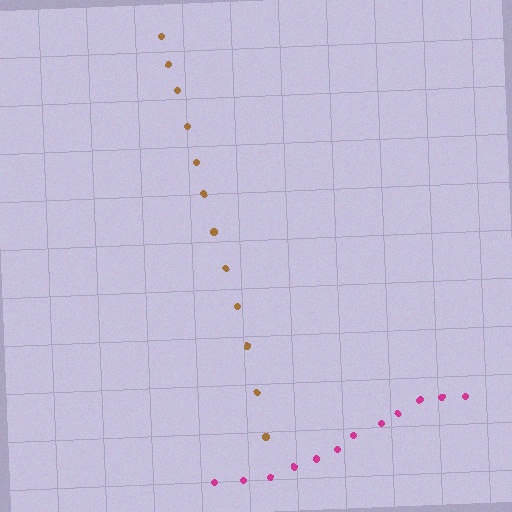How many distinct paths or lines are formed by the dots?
There are 2 distinct paths.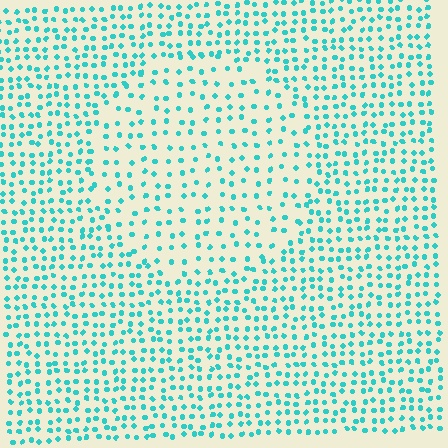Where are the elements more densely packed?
The elements are more densely packed outside the circle boundary.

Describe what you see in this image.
The image contains small cyan elements arranged at two different densities. A circle-shaped region is visible where the elements are less densely packed than the surrounding area.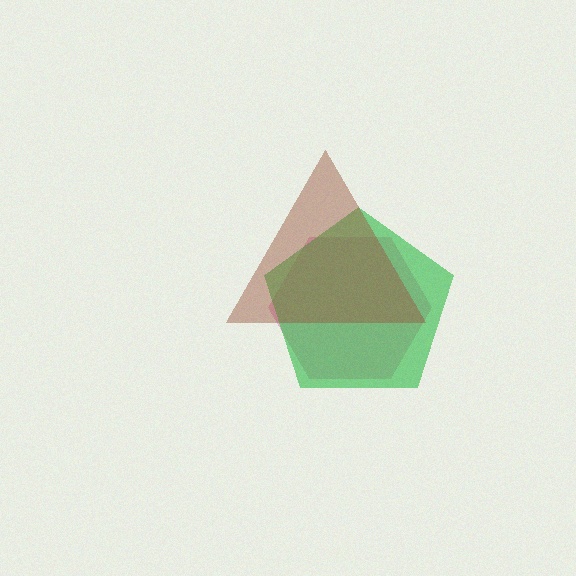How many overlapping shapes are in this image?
There are 3 overlapping shapes in the image.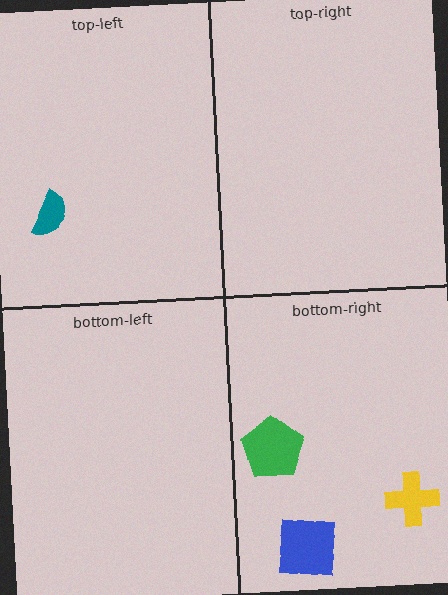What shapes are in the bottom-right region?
The blue square, the yellow cross, the green pentagon.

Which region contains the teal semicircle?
The top-left region.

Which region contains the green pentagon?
The bottom-right region.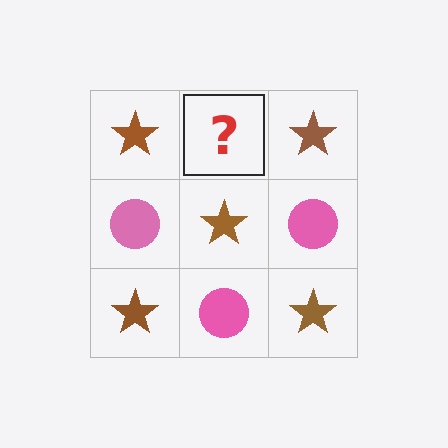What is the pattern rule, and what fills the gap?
The rule is that it alternates brown star and pink circle in a checkerboard pattern. The gap should be filled with a pink circle.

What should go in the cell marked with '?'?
The missing cell should contain a pink circle.